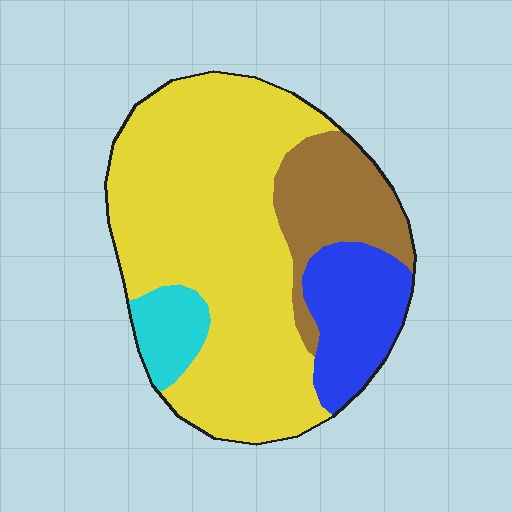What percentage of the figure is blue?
Blue takes up about one sixth (1/6) of the figure.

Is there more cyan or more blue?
Blue.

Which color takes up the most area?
Yellow, at roughly 60%.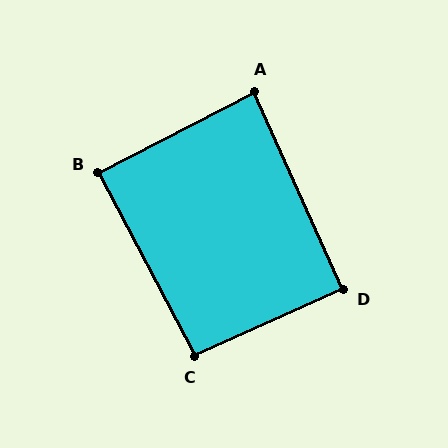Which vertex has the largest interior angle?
C, at approximately 93 degrees.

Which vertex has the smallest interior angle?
A, at approximately 87 degrees.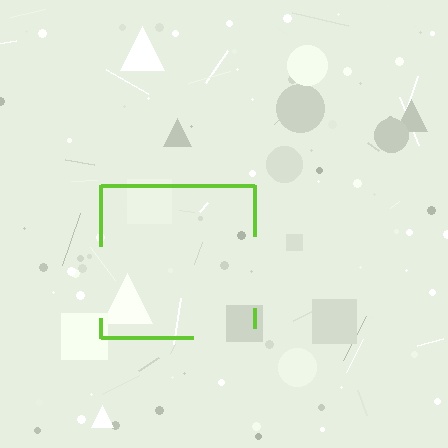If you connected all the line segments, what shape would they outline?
They would outline a square.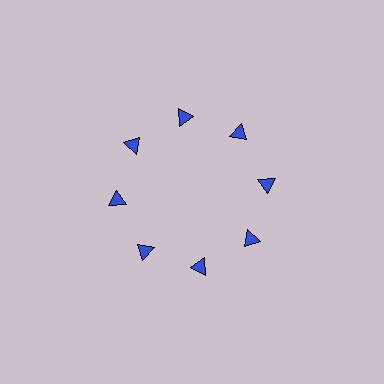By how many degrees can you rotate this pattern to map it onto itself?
The pattern maps onto itself every 45 degrees of rotation.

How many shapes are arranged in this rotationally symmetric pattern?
There are 8 shapes, arranged in 8 groups of 1.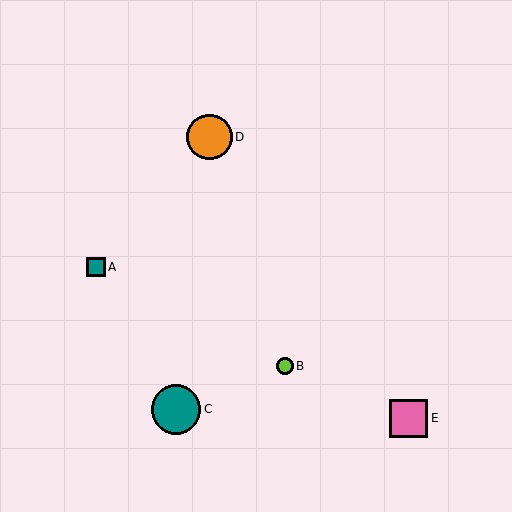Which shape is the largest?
The teal circle (labeled C) is the largest.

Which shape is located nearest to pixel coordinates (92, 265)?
The teal square (labeled A) at (96, 267) is nearest to that location.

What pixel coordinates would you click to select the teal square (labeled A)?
Click at (96, 267) to select the teal square A.